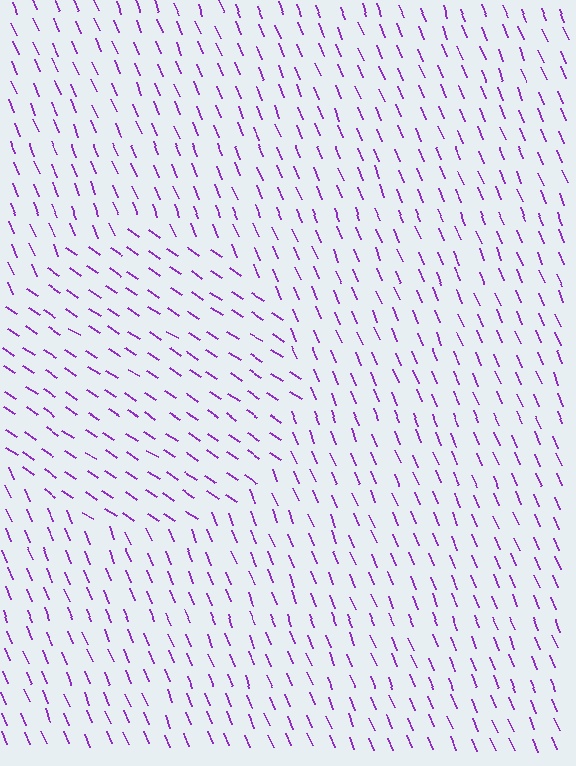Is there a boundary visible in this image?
Yes, there is a texture boundary formed by a change in line orientation.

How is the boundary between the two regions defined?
The boundary is defined purely by a change in line orientation (approximately 35 degrees difference). All lines are the same color and thickness.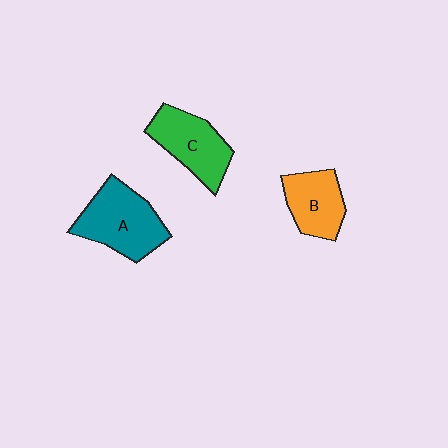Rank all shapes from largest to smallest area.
From largest to smallest: A (teal), C (green), B (orange).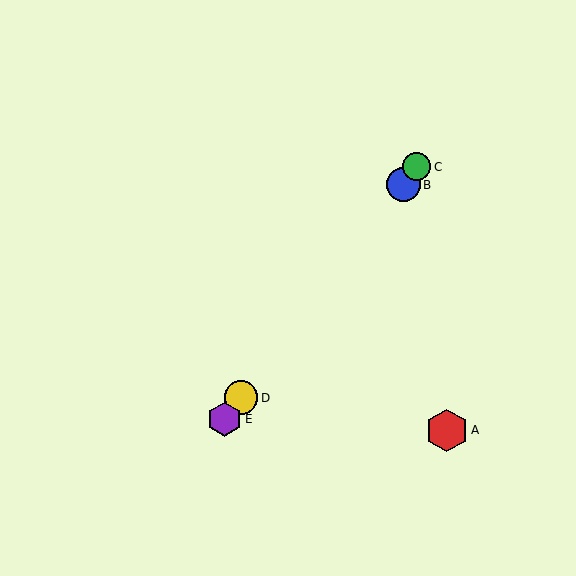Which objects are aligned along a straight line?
Objects B, C, D, E are aligned along a straight line.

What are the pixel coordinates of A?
Object A is at (447, 430).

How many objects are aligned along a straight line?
4 objects (B, C, D, E) are aligned along a straight line.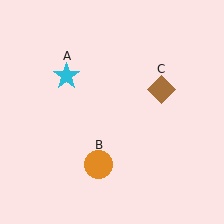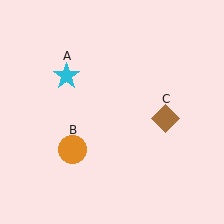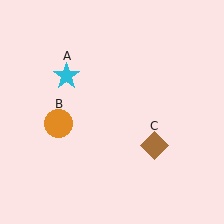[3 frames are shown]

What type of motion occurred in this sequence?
The orange circle (object B), brown diamond (object C) rotated clockwise around the center of the scene.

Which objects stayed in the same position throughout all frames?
Cyan star (object A) remained stationary.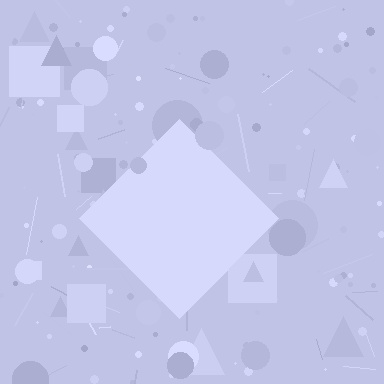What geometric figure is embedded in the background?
A diamond is embedded in the background.